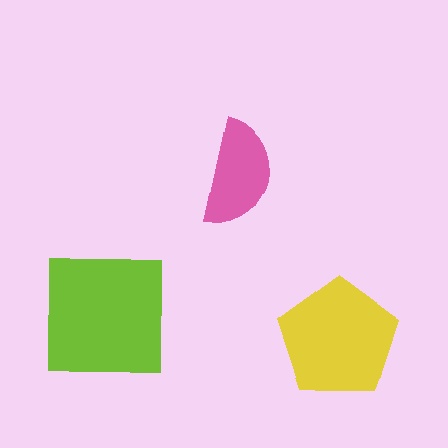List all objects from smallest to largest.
The pink semicircle, the yellow pentagon, the lime square.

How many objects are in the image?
There are 3 objects in the image.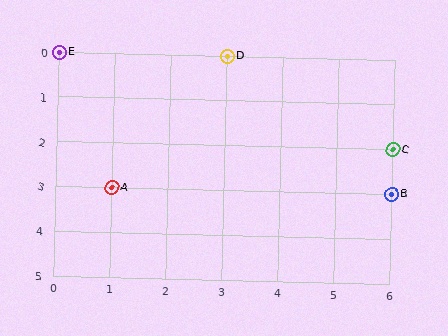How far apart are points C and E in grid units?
Points C and E are 6 columns and 2 rows apart (about 6.3 grid units diagonally).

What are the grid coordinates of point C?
Point C is at grid coordinates (6, 2).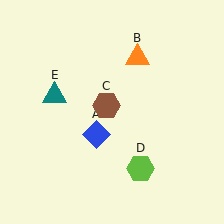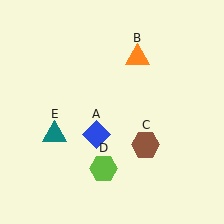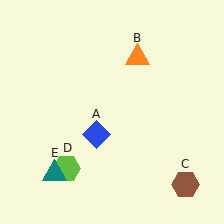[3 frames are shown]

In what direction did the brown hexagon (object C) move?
The brown hexagon (object C) moved down and to the right.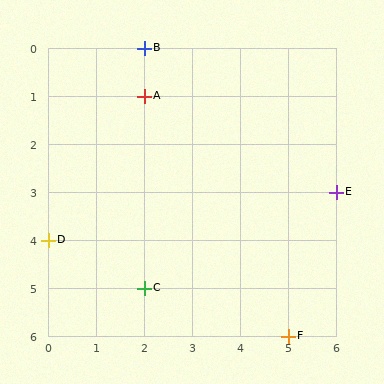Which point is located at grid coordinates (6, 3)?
Point E is at (6, 3).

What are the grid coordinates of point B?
Point B is at grid coordinates (2, 0).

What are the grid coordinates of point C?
Point C is at grid coordinates (2, 5).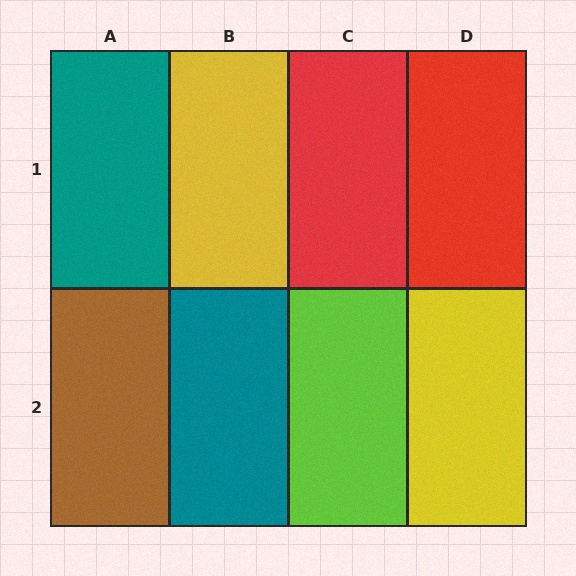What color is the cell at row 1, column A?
Teal.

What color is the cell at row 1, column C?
Red.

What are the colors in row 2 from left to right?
Brown, teal, lime, yellow.